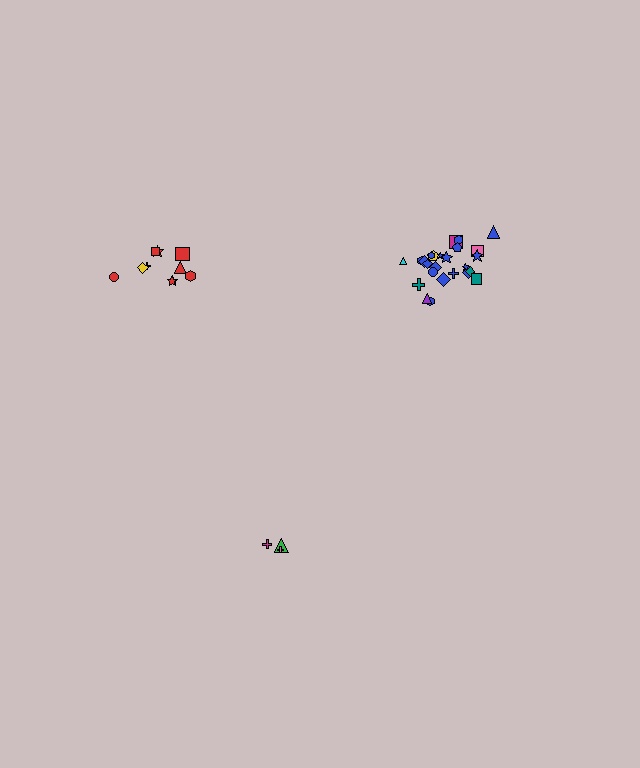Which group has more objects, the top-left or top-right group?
The top-right group.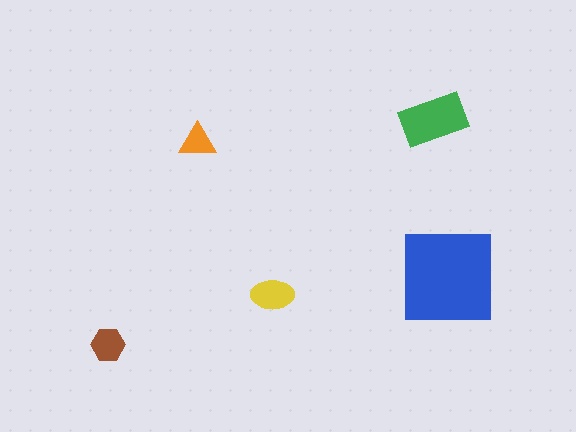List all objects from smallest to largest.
The orange triangle, the brown hexagon, the yellow ellipse, the green rectangle, the blue square.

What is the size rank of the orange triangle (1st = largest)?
5th.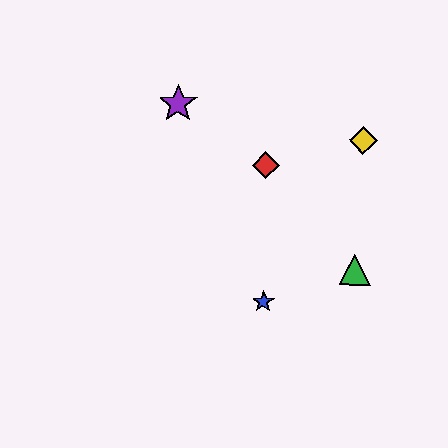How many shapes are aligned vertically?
2 shapes (the red diamond, the blue star) are aligned vertically.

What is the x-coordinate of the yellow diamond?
The yellow diamond is at x≈363.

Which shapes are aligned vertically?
The red diamond, the blue star are aligned vertically.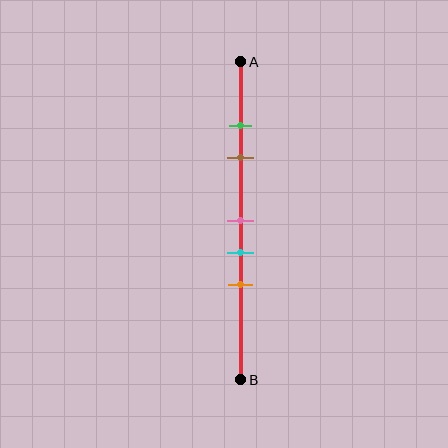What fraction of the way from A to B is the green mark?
The green mark is approximately 20% (0.2) of the way from A to B.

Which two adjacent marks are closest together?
The green and brown marks are the closest adjacent pair.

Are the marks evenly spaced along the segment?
No, the marks are not evenly spaced.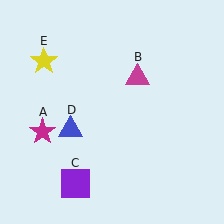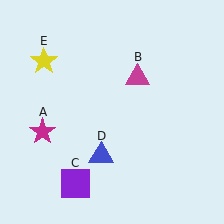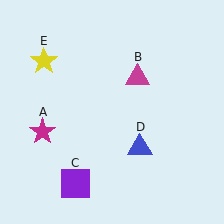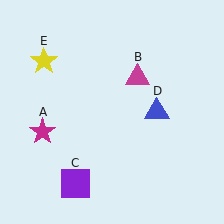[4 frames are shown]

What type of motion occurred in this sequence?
The blue triangle (object D) rotated counterclockwise around the center of the scene.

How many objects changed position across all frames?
1 object changed position: blue triangle (object D).